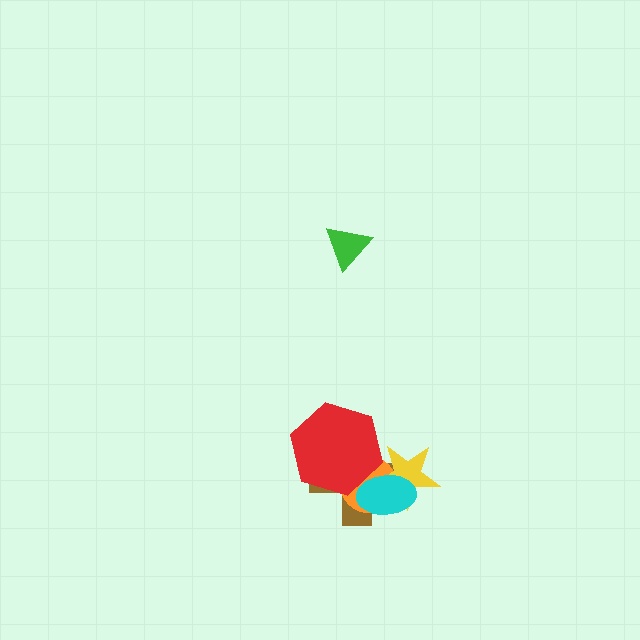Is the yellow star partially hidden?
Yes, it is partially covered by another shape.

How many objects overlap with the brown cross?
4 objects overlap with the brown cross.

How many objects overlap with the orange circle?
4 objects overlap with the orange circle.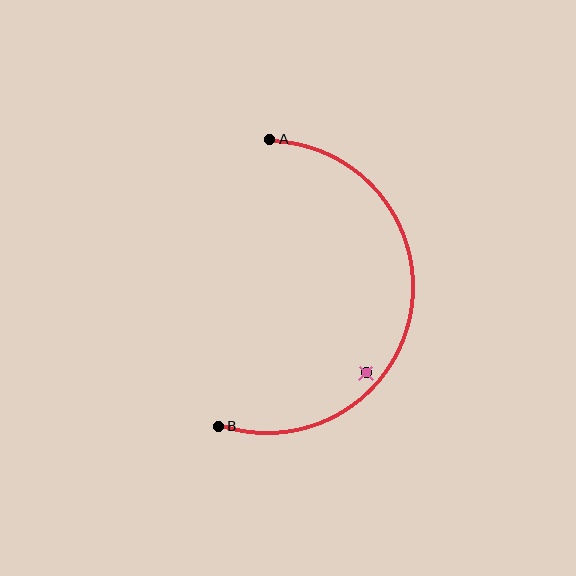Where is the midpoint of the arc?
The arc midpoint is the point on the curve farthest from the straight line joining A and B. It sits to the right of that line.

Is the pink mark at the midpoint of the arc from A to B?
No — the pink mark does not lie on the arc at all. It sits slightly inside the curve.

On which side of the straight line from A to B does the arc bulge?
The arc bulges to the right of the straight line connecting A and B.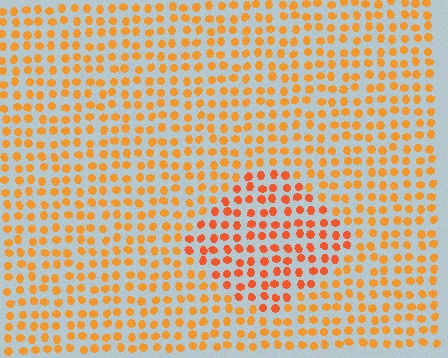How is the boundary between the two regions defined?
The boundary is defined purely by a slight shift in hue (about 20 degrees). Spacing, size, and orientation are identical on both sides.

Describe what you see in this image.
The image is filled with small orange elements in a uniform arrangement. A diamond-shaped region is visible where the elements are tinted to a slightly different hue, forming a subtle color boundary.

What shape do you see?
I see a diamond.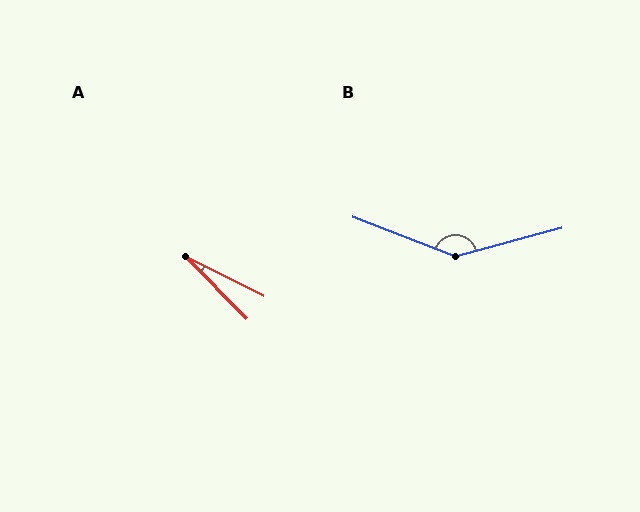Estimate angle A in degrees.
Approximately 19 degrees.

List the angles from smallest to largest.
A (19°), B (144°).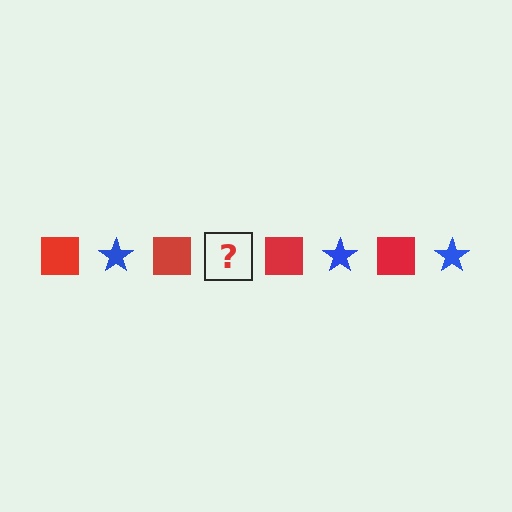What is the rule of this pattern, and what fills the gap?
The rule is that the pattern alternates between red square and blue star. The gap should be filled with a blue star.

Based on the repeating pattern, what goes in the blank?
The blank should be a blue star.